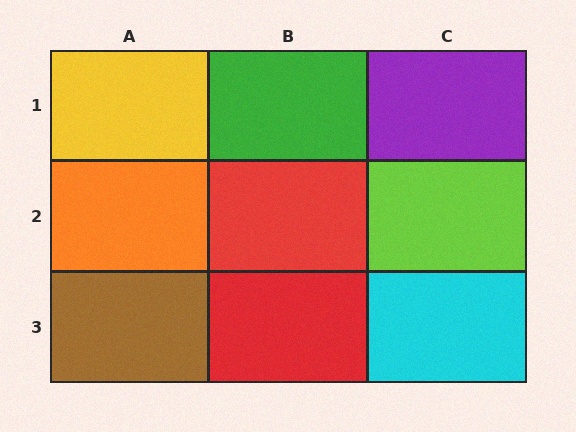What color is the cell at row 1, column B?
Green.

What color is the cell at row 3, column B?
Red.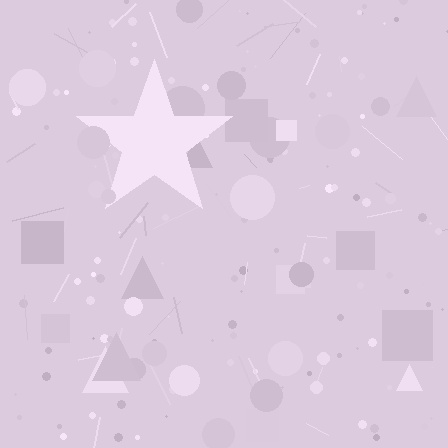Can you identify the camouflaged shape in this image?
The camouflaged shape is a star.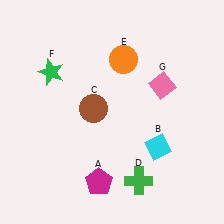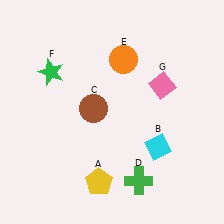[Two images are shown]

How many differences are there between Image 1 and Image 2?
There is 1 difference between the two images.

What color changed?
The pentagon (A) changed from magenta in Image 1 to yellow in Image 2.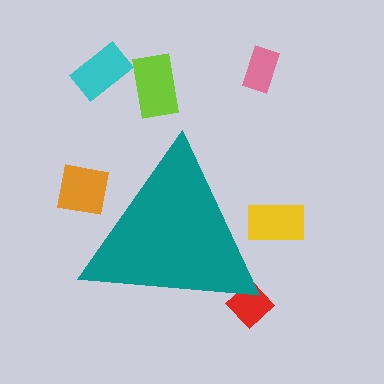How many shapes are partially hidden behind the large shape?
3 shapes are partially hidden.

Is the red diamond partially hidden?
Yes, the red diamond is partially hidden behind the teal triangle.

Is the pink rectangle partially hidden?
No, the pink rectangle is fully visible.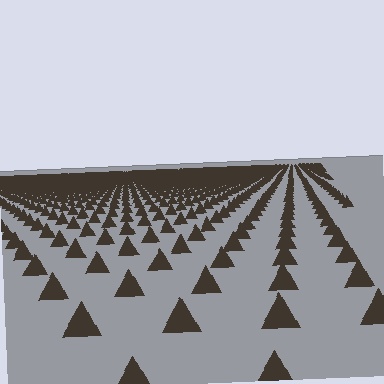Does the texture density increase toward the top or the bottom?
Density increases toward the top.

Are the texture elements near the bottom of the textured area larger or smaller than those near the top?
Larger. Near the bottom, elements are closer to the viewer and appear at a bigger on-screen size.